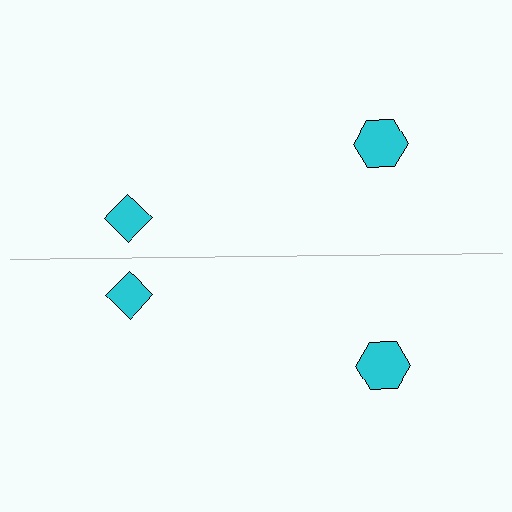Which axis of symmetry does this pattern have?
The pattern has a horizontal axis of symmetry running through the center of the image.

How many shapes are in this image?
There are 4 shapes in this image.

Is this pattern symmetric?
Yes, this pattern has bilateral (reflection) symmetry.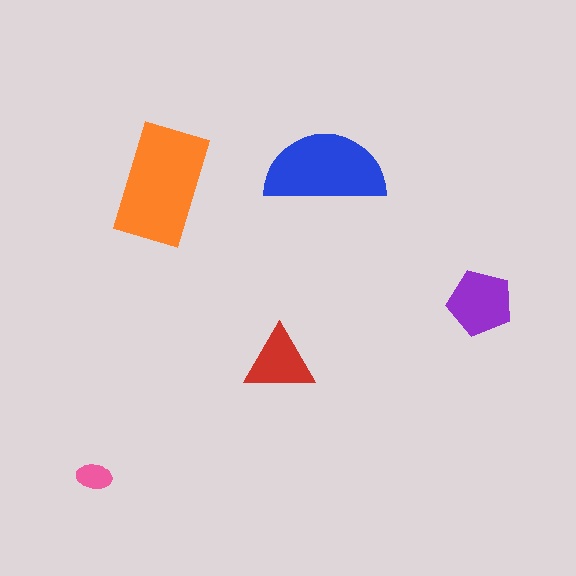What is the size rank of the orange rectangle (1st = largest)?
1st.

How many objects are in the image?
There are 5 objects in the image.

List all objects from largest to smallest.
The orange rectangle, the blue semicircle, the purple pentagon, the red triangle, the pink ellipse.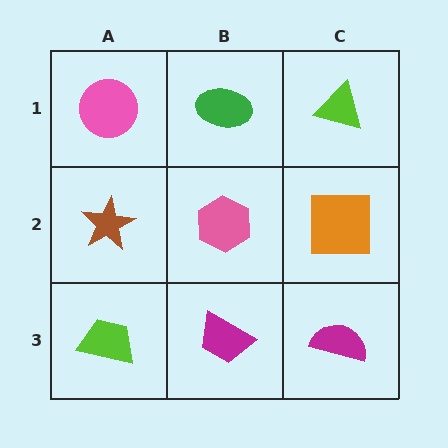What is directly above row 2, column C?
A lime triangle.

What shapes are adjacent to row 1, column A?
A brown star (row 2, column A), a green ellipse (row 1, column B).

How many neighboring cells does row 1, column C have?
2.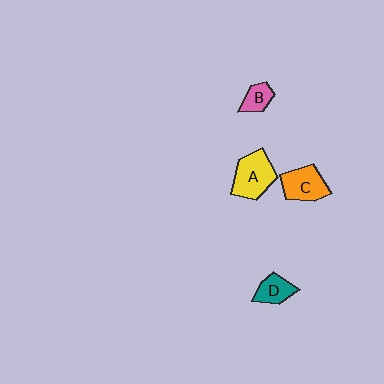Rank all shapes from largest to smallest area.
From largest to smallest: A (yellow), C (orange), D (teal), B (pink).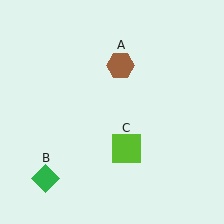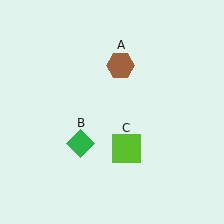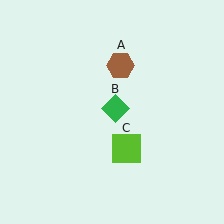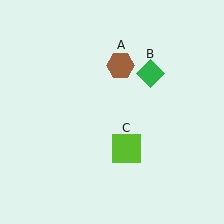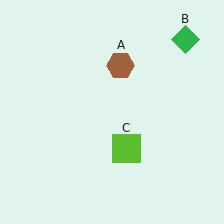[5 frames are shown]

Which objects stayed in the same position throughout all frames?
Brown hexagon (object A) and lime square (object C) remained stationary.